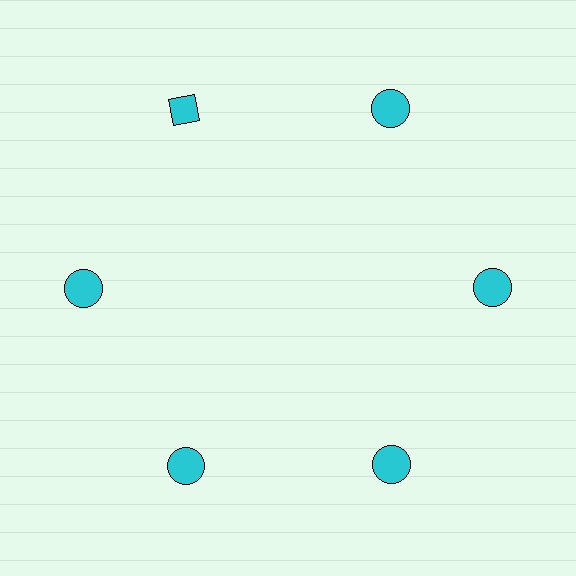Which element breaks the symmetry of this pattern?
The cyan diamond at roughly the 11 o'clock position breaks the symmetry. All other shapes are cyan circles.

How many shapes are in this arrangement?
There are 6 shapes arranged in a ring pattern.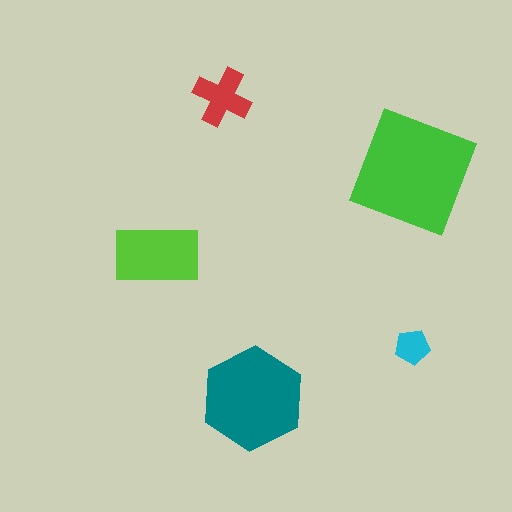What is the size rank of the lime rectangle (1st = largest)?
3rd.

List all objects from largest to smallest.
The green square, the teal hexagon, the lime rectangle, the red cross, the cyan pentagon.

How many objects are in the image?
There are 5 objects in the image.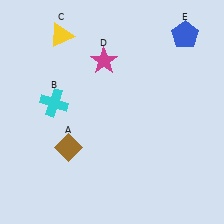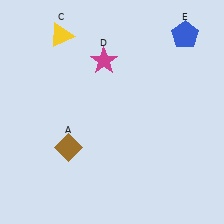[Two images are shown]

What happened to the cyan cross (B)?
The cyan cross (B) was removed in Image 2. It was in the top-left area of Image 1.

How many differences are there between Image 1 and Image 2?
There is 1 difference between the two images.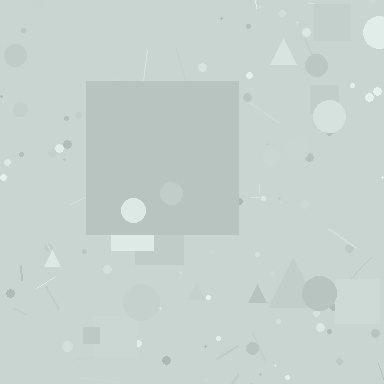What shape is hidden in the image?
A square is hidden in the image.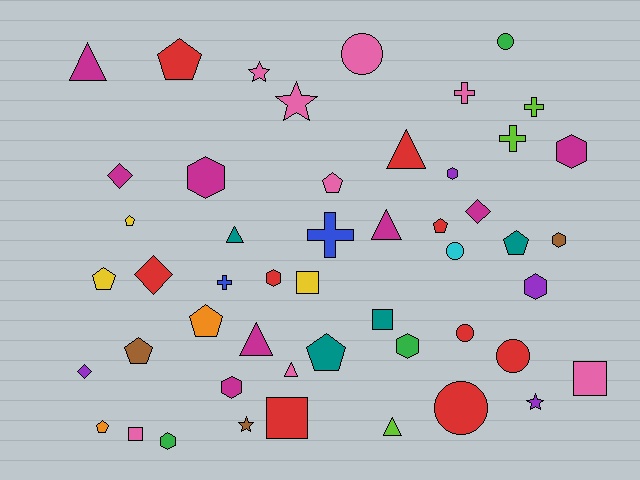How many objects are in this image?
There are 50 objects.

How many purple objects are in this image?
There are 4 purple objects.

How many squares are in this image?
There are 5 squares.